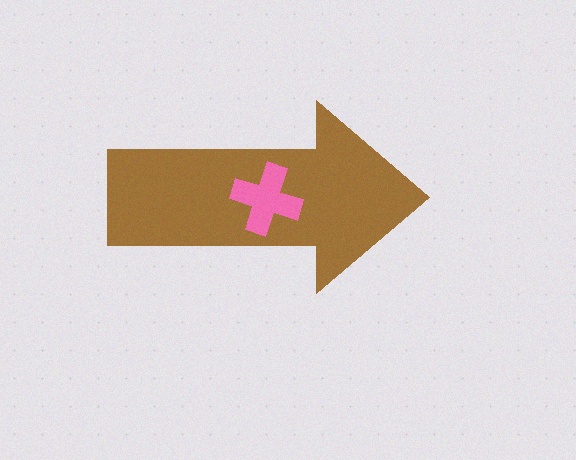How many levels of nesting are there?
2.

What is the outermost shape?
The brown arrow.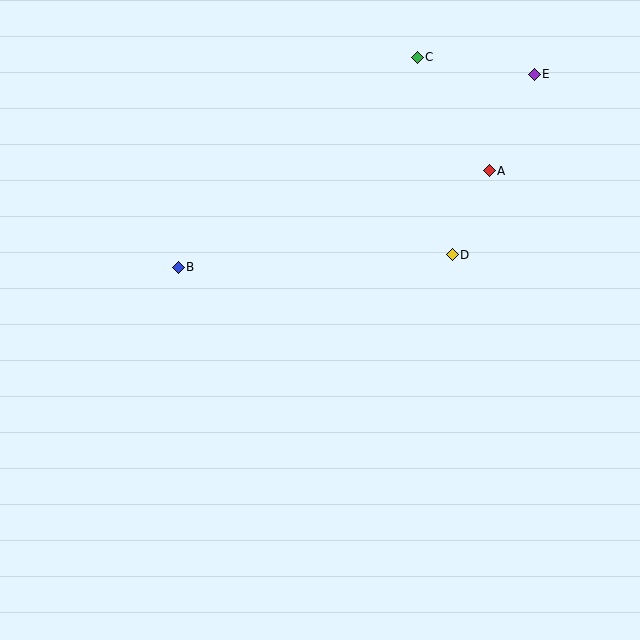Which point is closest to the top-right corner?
Point E is closest to the top-right corner.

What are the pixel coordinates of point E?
Point E is at (534, 74).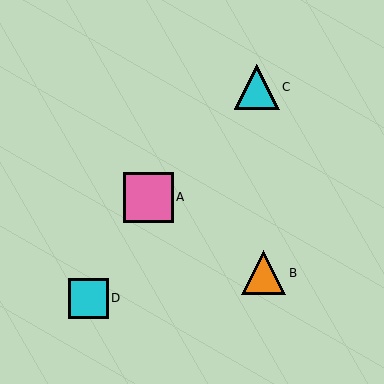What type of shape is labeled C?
Shape C is a cyan triangle.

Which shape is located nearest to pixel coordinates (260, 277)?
The orange triangle (labeled B) at (264, 273) is nearest to that location.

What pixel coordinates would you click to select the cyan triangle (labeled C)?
Click at (257, 87) to select the cyan triangle C.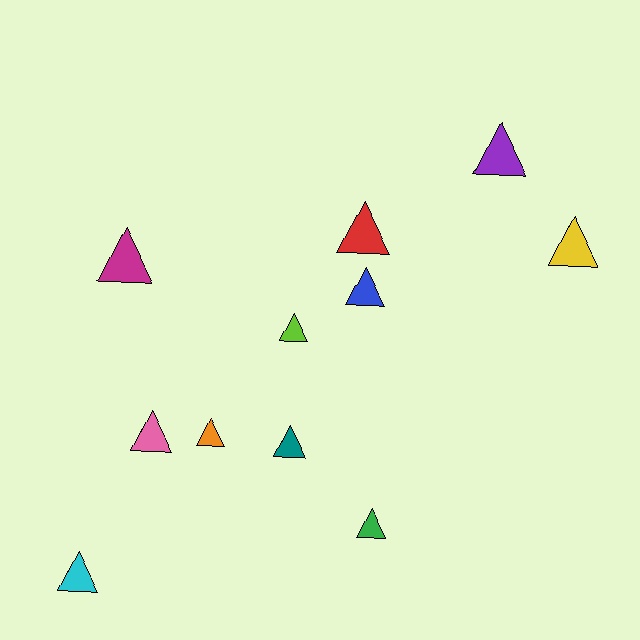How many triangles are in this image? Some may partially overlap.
There are 11 triangles.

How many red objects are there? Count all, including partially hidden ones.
There is 1 red object.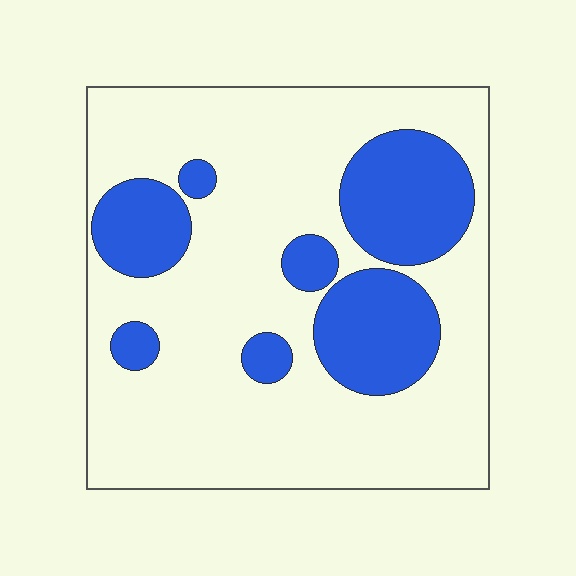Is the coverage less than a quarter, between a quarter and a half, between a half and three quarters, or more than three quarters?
Between a quarter and a half.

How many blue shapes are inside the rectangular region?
7.